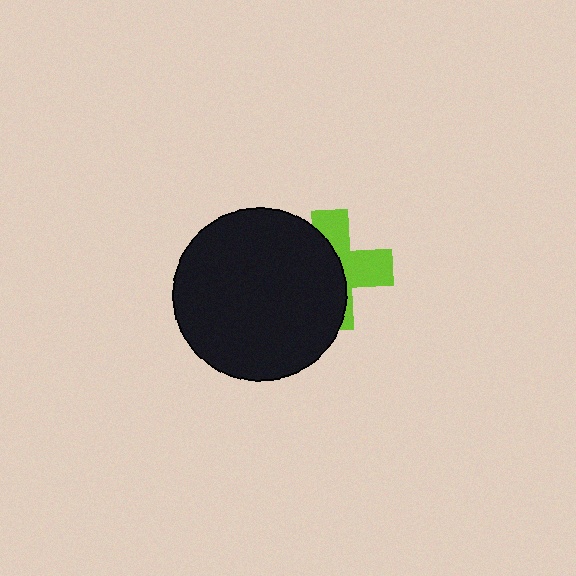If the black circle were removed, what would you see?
You would see the complete lime cross.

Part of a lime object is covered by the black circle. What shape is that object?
It is a cross.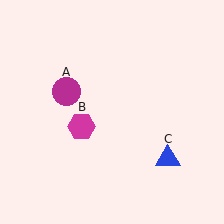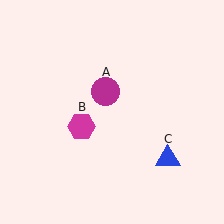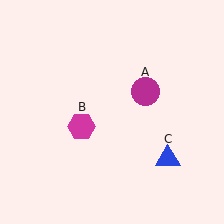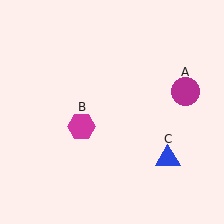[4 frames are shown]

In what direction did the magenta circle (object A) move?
The magenta circle (object A) moved right.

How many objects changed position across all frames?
1 object changed position: magenta circle (object A).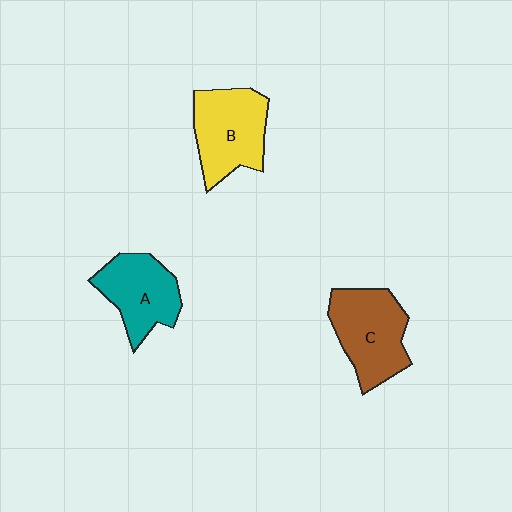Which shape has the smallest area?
Shape A (teal).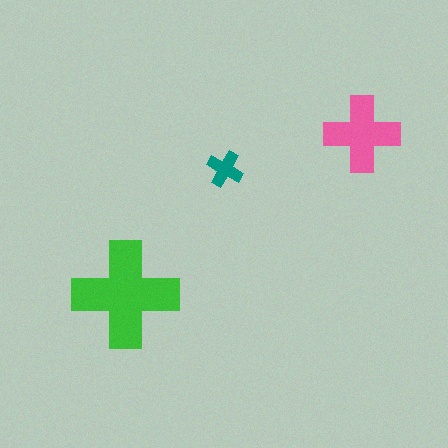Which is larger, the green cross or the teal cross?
The green one.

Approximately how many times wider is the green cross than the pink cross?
About 1.5 times wider.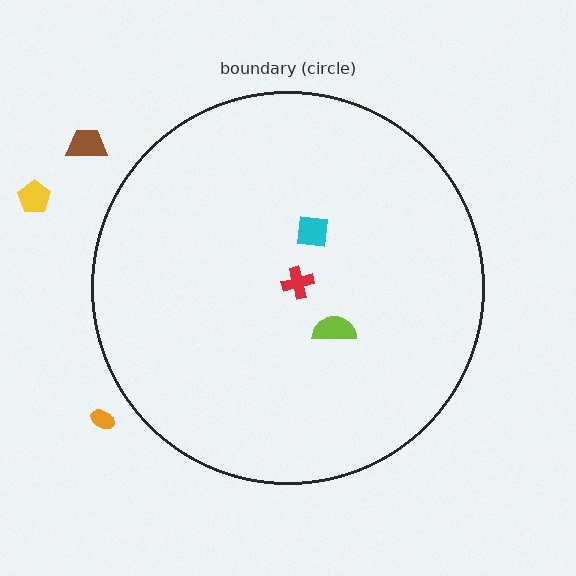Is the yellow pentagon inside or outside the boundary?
Outside.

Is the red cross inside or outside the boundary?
Inside.